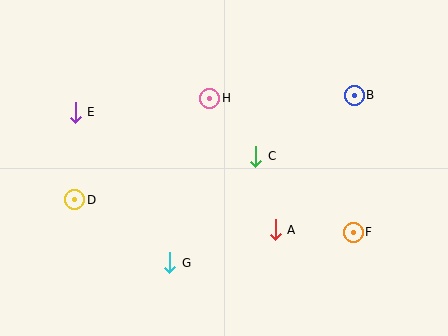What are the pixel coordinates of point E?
Point E is at (75, 112).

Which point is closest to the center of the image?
Point C at (256, 156) is closest to the center.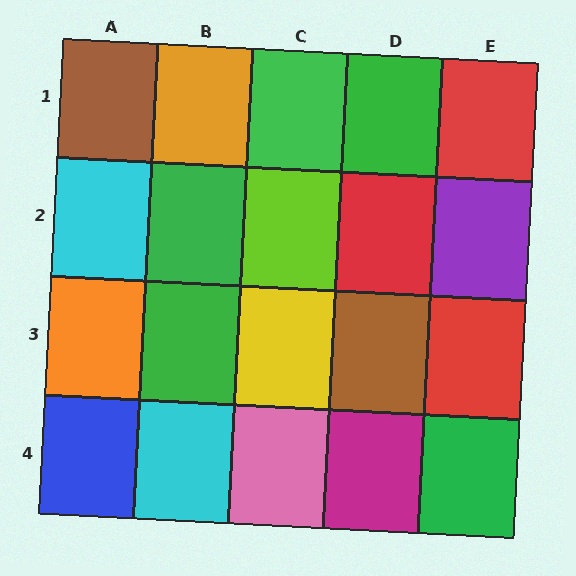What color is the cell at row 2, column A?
Cyan.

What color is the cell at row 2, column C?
Lime.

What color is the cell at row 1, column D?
Green.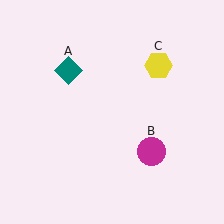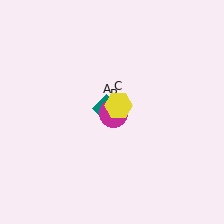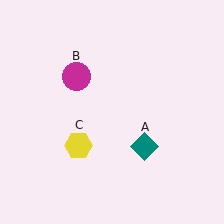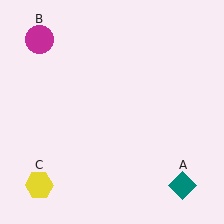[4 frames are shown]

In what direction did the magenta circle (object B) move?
The magenta circle (object B) moved up and to the left.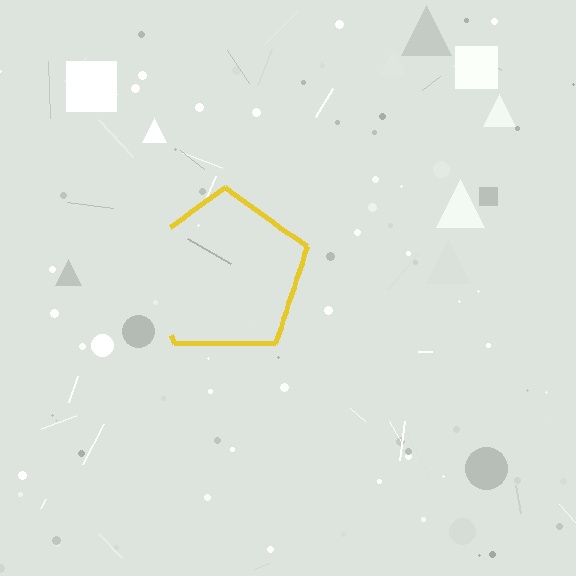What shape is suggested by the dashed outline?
The dashed outline suggests a pentagon.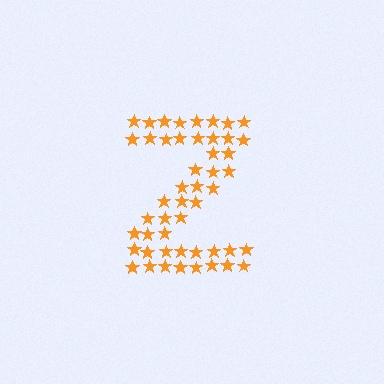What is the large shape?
The large shape is the letter Z.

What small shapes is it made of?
It is made of small stars.